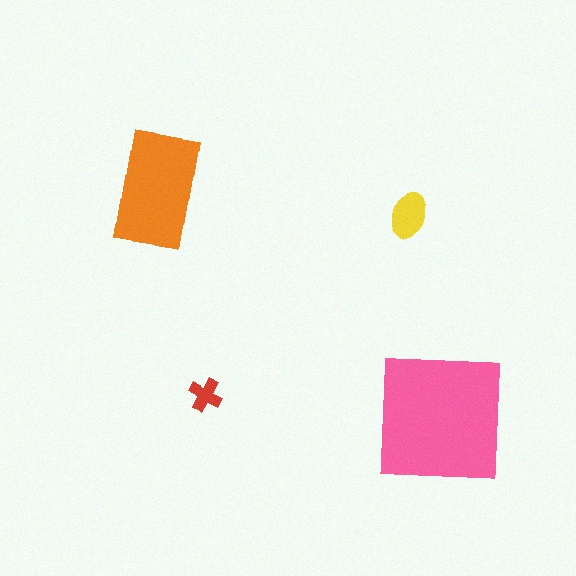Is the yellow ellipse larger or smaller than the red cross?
Larger.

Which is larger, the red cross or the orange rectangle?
The orange rectangle.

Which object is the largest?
The pink square.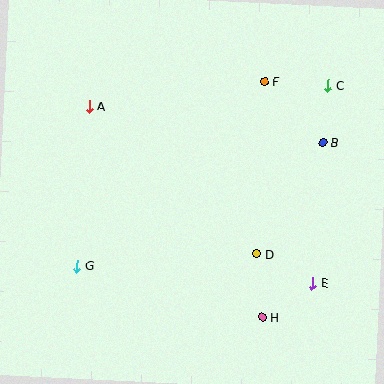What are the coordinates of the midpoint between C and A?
The midpoint between C and A is at (209, 96).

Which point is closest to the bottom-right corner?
Point E is closest to the bottom-right corner.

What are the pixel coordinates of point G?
Point G is at (77, 266).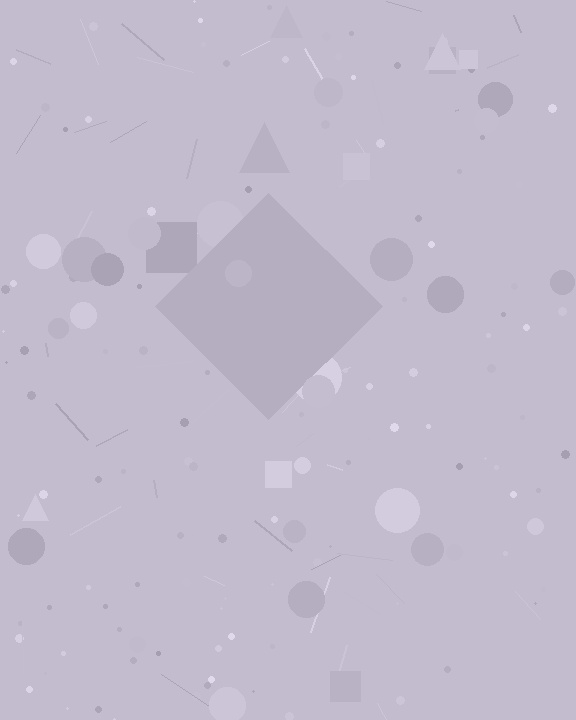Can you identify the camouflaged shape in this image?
The camouflaged shape is a diamond.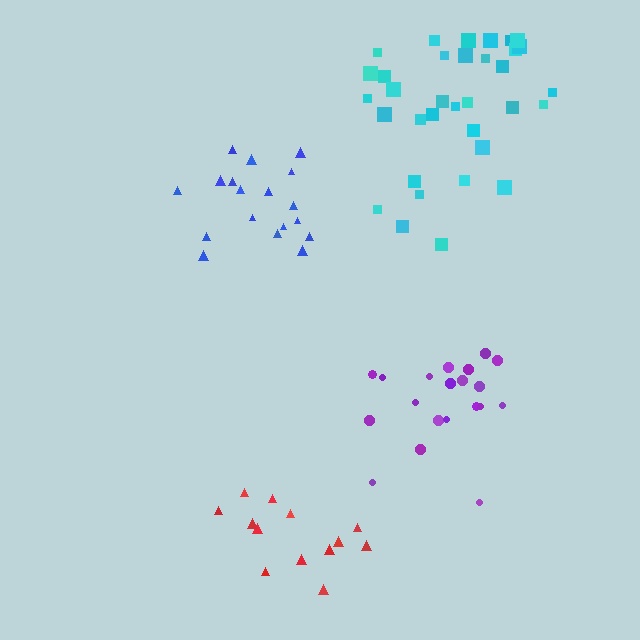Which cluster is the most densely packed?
Blue.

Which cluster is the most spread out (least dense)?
Red.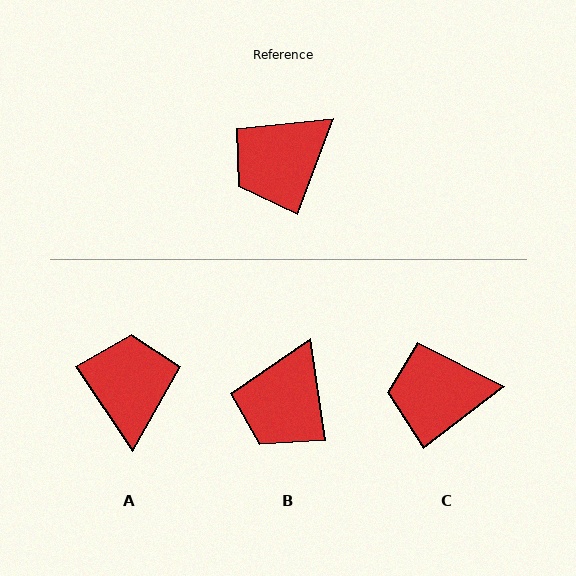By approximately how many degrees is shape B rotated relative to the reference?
Approximately 29 degrees counter-clockwise.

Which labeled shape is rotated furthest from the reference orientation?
A, about 125 degrees away.